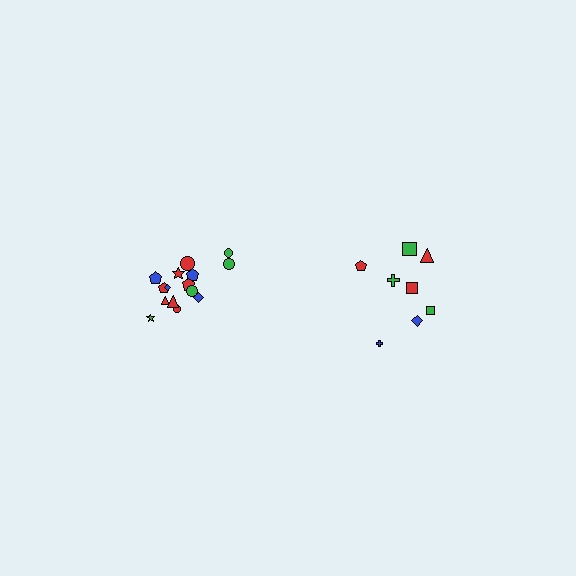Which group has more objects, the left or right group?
The left group.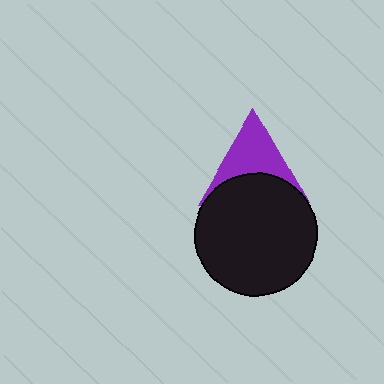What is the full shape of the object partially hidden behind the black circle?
The partially hidden object is a purple triangle.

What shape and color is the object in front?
The object in front is a black circle.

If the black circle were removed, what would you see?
You would see the complete purple triangle.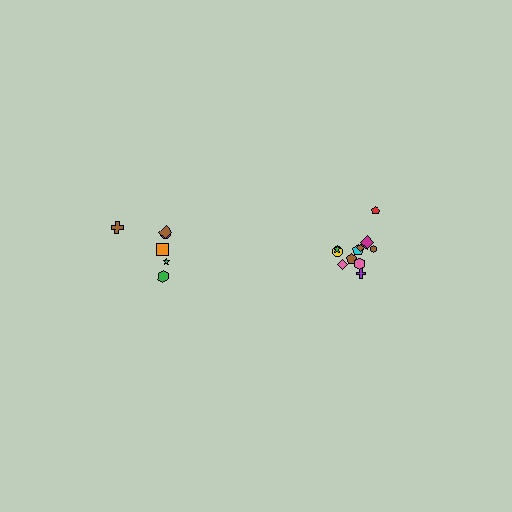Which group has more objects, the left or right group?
The right group.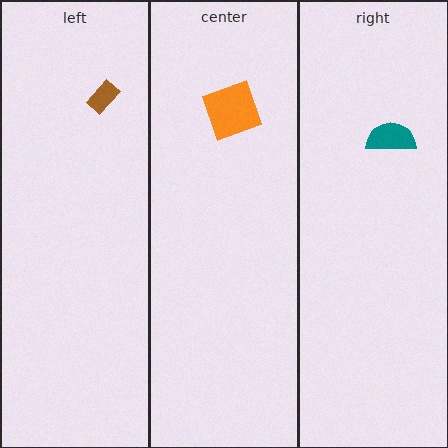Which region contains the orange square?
The center region.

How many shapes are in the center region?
1.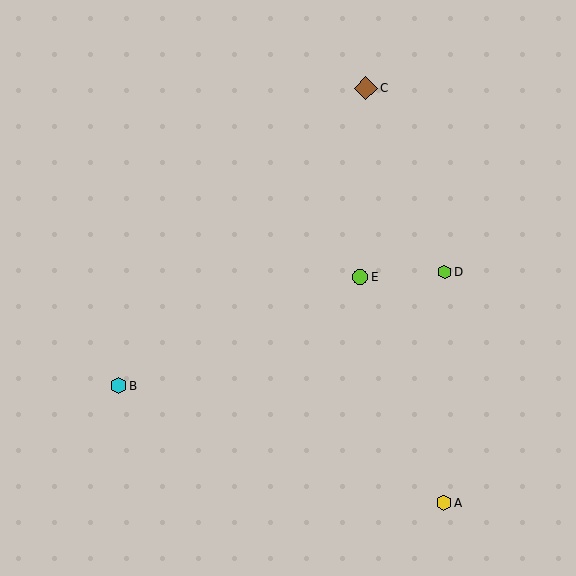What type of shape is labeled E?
Shape E is a lime circle.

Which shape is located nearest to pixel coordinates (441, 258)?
The lime hexagon (labeled D) at (444, 272) is nearest to that location.